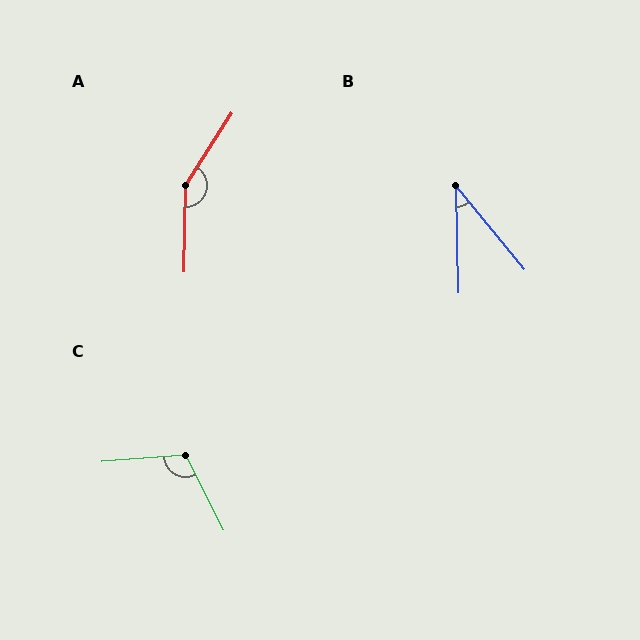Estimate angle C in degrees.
Approximately 112 degrees.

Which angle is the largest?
A, at approximately 148 degrees.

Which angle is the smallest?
B, at approximately 38 degrees.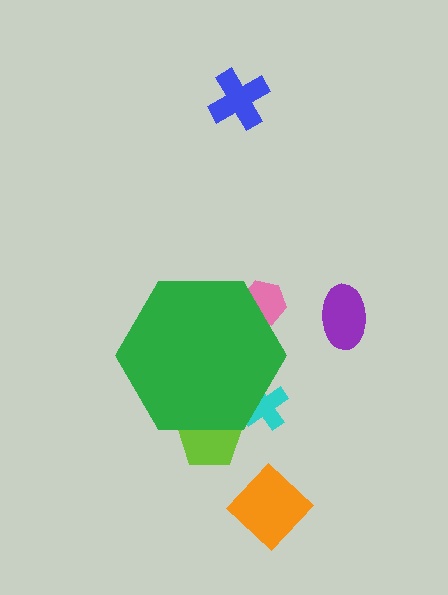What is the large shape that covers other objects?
A green hexagon.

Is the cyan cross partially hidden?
Yes, the cyan cross is partially hidden behind the green hexagon.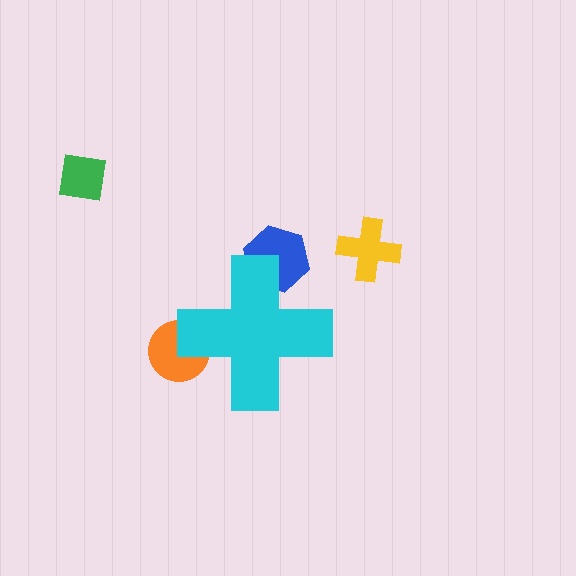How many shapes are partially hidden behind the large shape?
2 shapes are partially hidden.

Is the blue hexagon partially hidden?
Yes, the blue hexagon is partially hidden behind the cyan cross.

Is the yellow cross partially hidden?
No, the yellow cross is fully visible.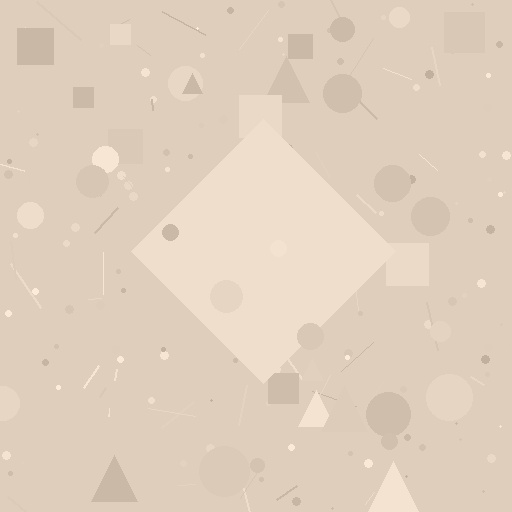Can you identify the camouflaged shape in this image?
The camouflaged shape is a diamond.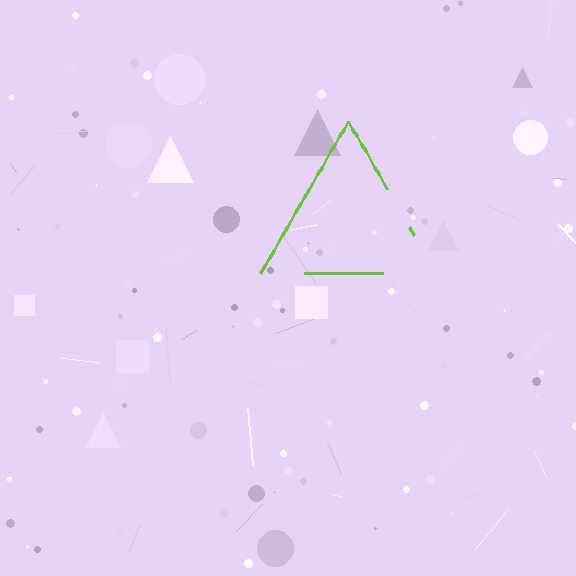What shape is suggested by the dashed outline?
The dashed outline suggests a triangle.